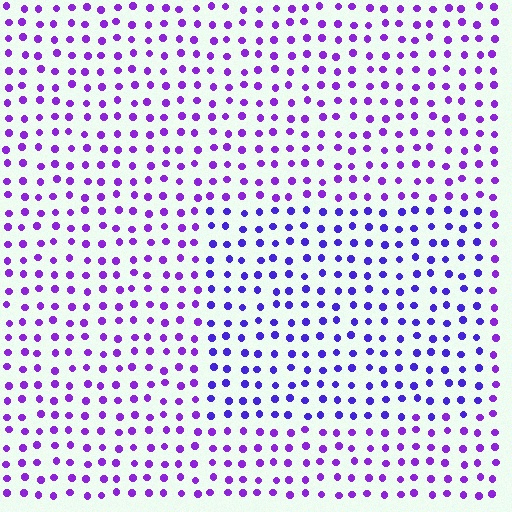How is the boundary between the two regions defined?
The boundary is defined purely by a slight shift in hue (about 25 degrees). Spacing, size, and orientation are identical on both sides.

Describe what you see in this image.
The image is filled with small purple elements in a uniform arrangement. A rectangle-shaped region is visible where the elements are tinted to a slightly different hue, forming a subtle color boundary.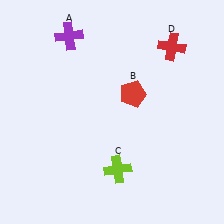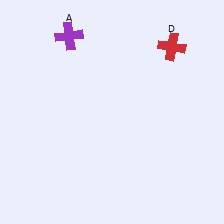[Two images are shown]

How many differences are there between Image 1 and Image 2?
There are 2 differences between the two images.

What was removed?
The lime cross (C), the red pentagon (B) were removed in Image 2.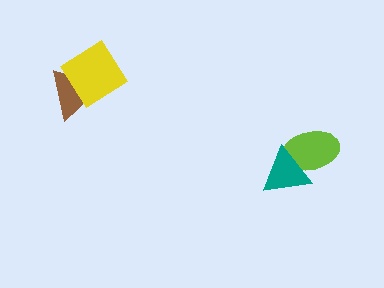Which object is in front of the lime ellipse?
The teal triangle is in front of the lime ellipse.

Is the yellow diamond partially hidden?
No, no other shape covers it.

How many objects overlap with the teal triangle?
1 object overlaps with the teal triangle.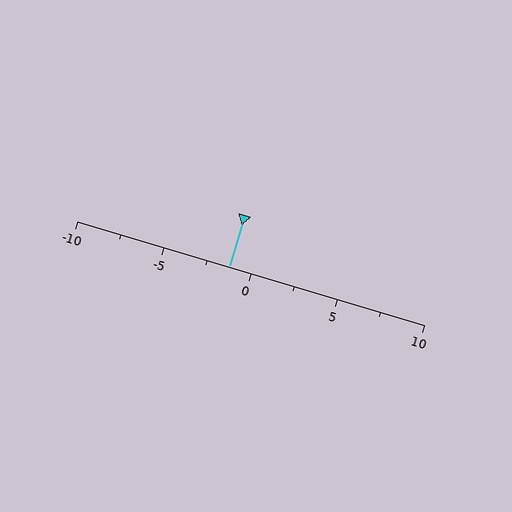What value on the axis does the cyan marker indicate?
The marker indicates approximately -1.2.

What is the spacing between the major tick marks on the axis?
The major ticks are spaced 5 apart.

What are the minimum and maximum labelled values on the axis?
The axis runs from -10 to 10.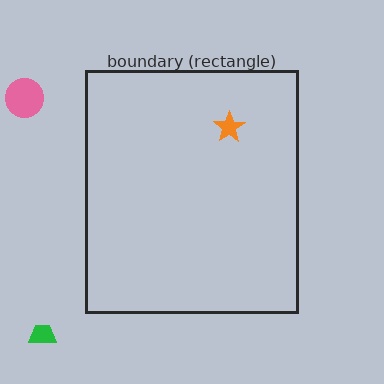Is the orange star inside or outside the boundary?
Inside.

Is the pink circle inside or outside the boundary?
Outside.